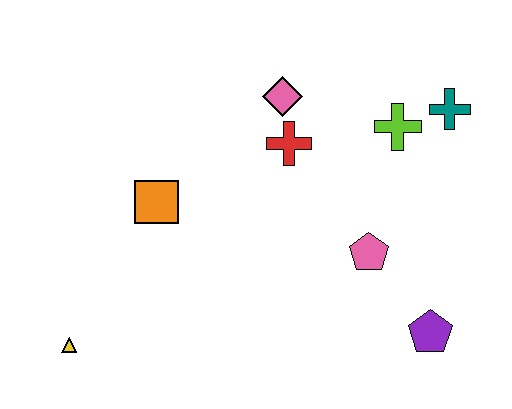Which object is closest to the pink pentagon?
The purple pentagon is closest to the pink pentagon.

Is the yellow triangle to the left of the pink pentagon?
Yes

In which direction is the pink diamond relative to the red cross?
The pink diamond is above the red cross.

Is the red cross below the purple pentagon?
No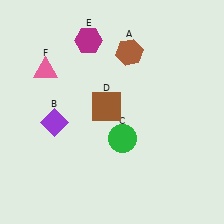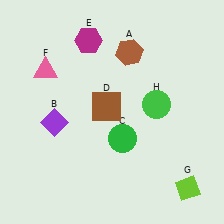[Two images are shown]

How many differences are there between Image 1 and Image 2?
There are 2 differences between the two images.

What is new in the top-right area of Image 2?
A green circle (H) was added in the top-right area of Image 2.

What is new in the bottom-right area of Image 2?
A lime diamond (G) was added in the bottom-right area of Image 2.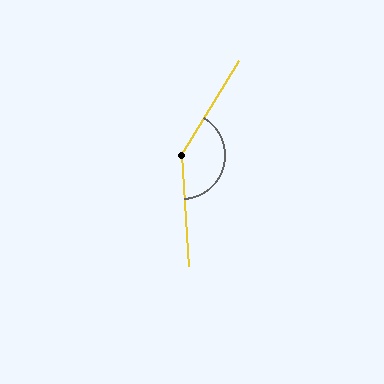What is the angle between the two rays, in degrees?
Approximately 146 degrees.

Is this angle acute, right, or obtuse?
It is obtuse.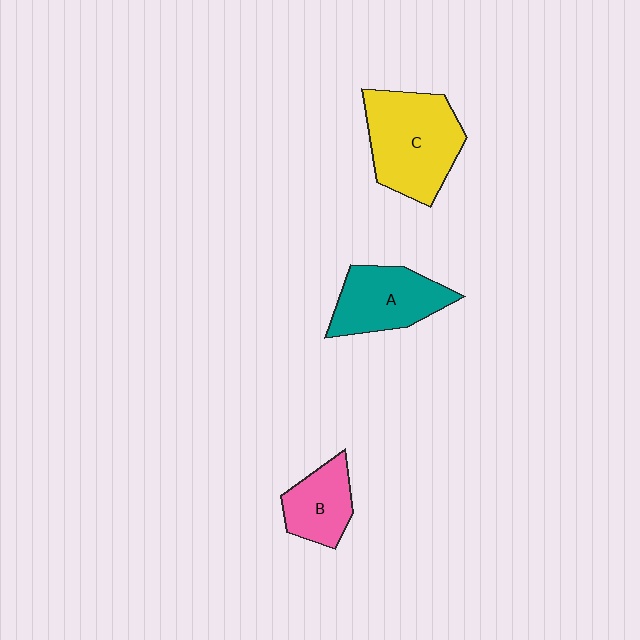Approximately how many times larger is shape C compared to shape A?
Approximately 1.4 times.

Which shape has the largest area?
Shape C (yellow).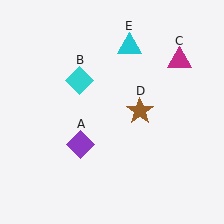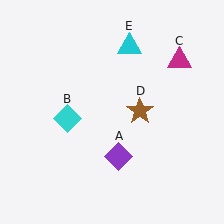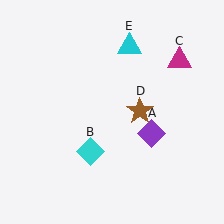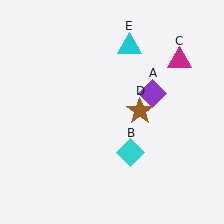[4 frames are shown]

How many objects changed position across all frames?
2 objects changed position: purple diamond (object A), cyan diamond (object B).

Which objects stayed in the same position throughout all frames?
Magenta triangle (object C) and brown star (object D) and cyan triangle (object E) remained stationary.